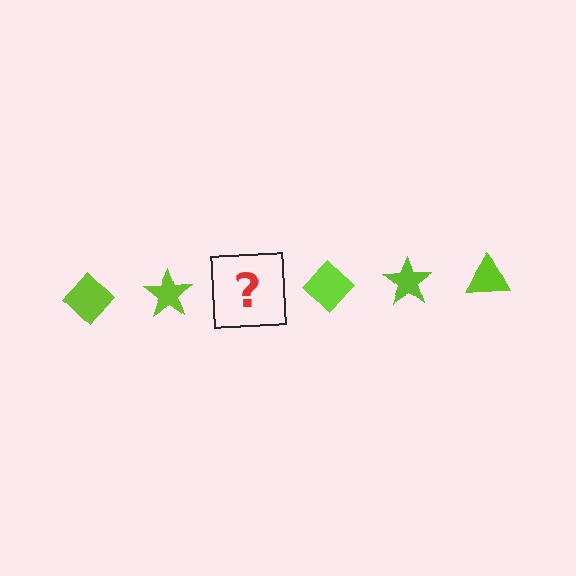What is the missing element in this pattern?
The missing element is a lime triangle.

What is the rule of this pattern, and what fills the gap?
The rule is that the pattern cycles through diamond, star, triangle shapes in lime. The gap should be filled with a lime triangle.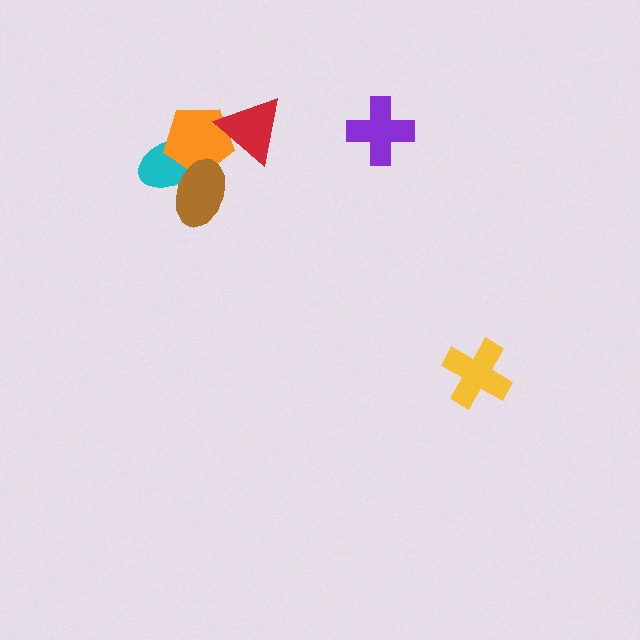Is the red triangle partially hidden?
No, no other shape covers it.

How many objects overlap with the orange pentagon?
3 objects overlap with the orange pentagon.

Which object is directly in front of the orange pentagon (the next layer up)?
The brown ellipse is directly in front of the orange pentagon.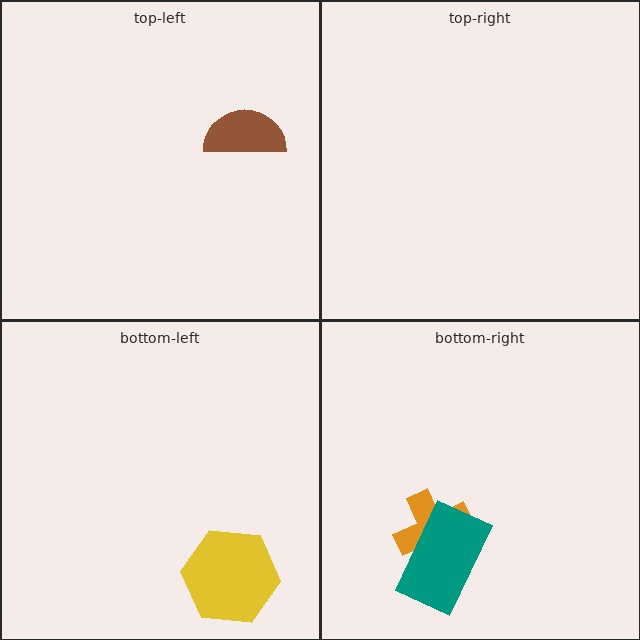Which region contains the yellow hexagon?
The bottom-left region.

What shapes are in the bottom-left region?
The yellow hexagon.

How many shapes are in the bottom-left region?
1.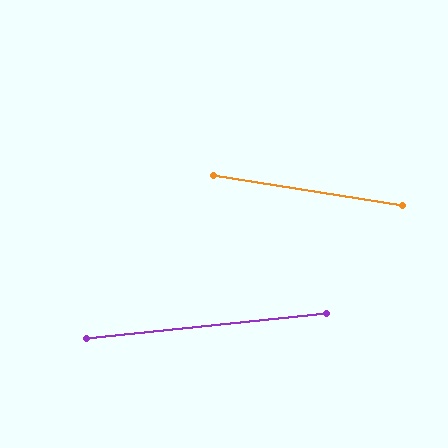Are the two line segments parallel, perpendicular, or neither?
Neither parallel nor perpendicular — they differ by about 15°.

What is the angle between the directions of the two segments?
Approximately 15 degrees.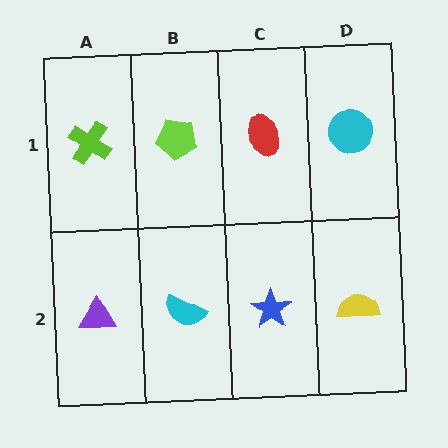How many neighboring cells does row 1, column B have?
3.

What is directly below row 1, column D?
A yellow semicircle.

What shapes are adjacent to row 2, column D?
A cyan circle (row 1, column D), a blue star (row 2, column C).